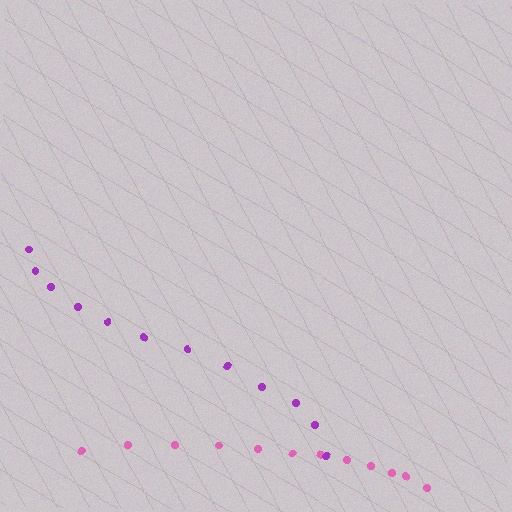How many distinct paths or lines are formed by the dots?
There are 2 distinct paths.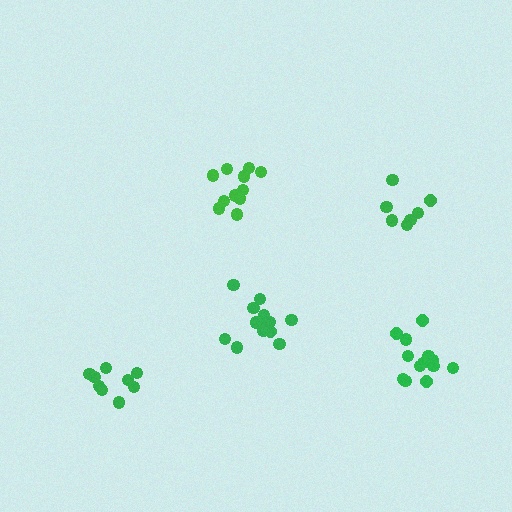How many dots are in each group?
Group 1: 7 dots, Group 2: 11 dots, Group 3: 13 dots, Group 4: 13 dots, Group 5: 9 dots (53 total).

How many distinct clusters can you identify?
There are 5 distinct clusters.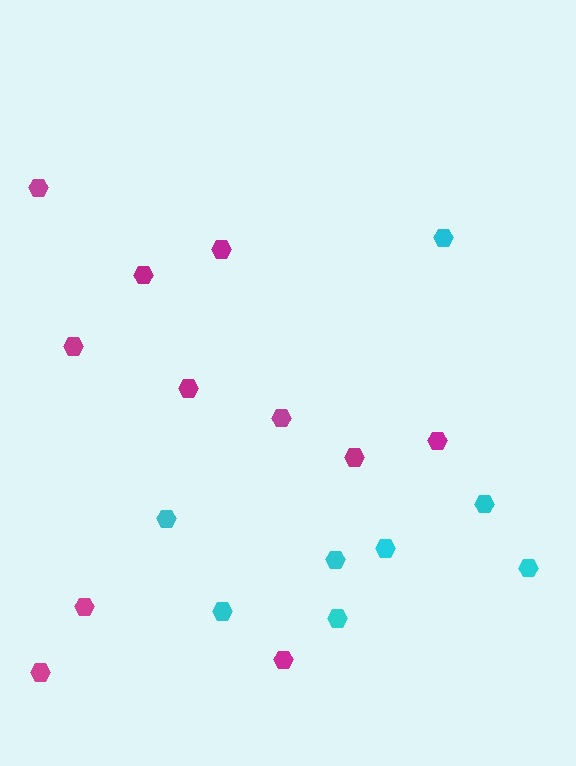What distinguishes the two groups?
There are 2 groups: one group of cyan hexagons (8) and one group of magenta hexagons (11).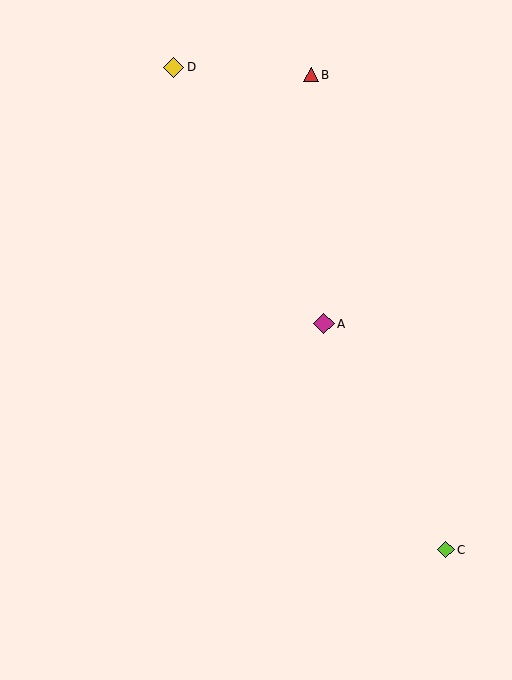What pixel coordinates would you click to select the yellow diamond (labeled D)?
Click at (174, 67) to select the yellow diamond D.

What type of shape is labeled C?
Shape C is a lime diamond.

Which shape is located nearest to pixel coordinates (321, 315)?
The magenta diamond (labeled A) at (324, 324) is nearest to that location.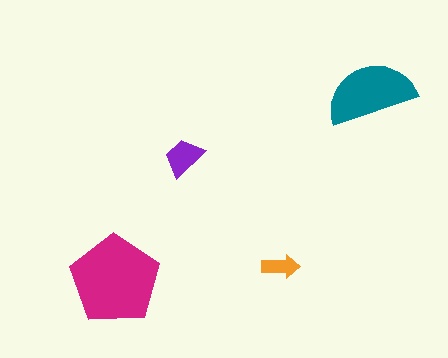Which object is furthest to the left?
The magenta pentagon is leftmost.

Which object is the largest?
The magenta pentagon.